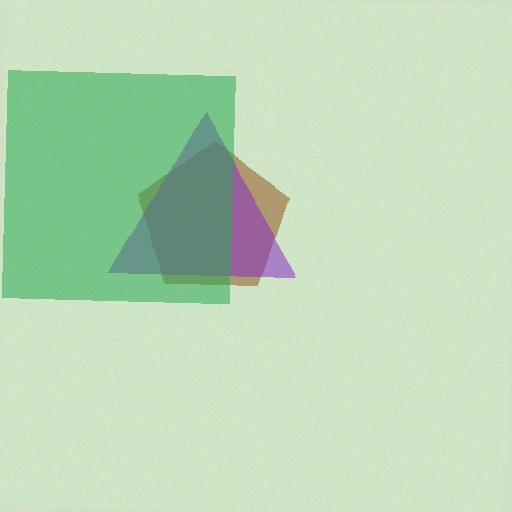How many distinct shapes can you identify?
There are 3 distinct shapes: a brown pentagon, a purple triangle, a green square.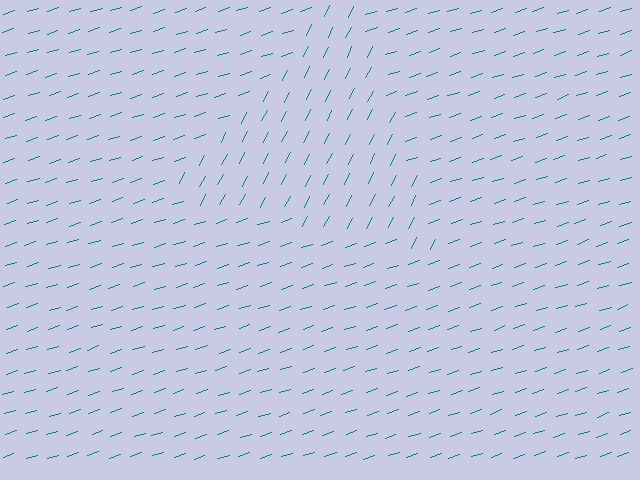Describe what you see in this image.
The image is filled with small teal line segments. A triangle region in the image has lines oriented differently from the surrounding lines, creating a visible texture boundary.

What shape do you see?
I see a triangle.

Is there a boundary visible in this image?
Yes, there is a texture boundary formed by a change in line orientation.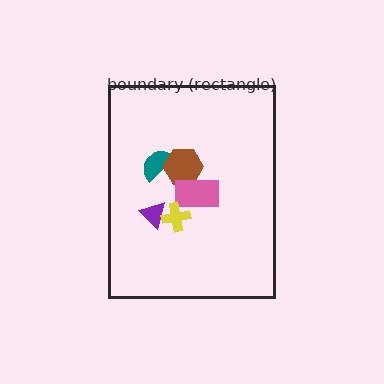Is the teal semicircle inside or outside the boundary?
Inside.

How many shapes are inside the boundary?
5 inside, 0 outside.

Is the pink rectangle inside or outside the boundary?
Inside.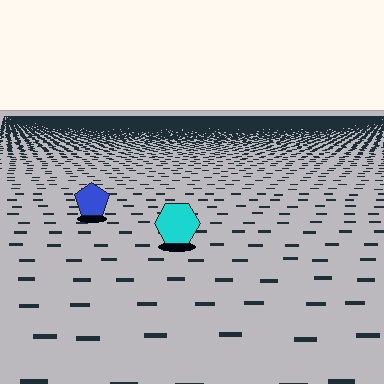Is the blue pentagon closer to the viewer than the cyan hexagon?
No. The cyan hexagon is closer — you can tell from the texture gradient: the ground texture is coarser near it.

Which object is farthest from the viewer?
The blue pentagon is farthest from the viewer. It appears smaller and the ground texture around it is denser.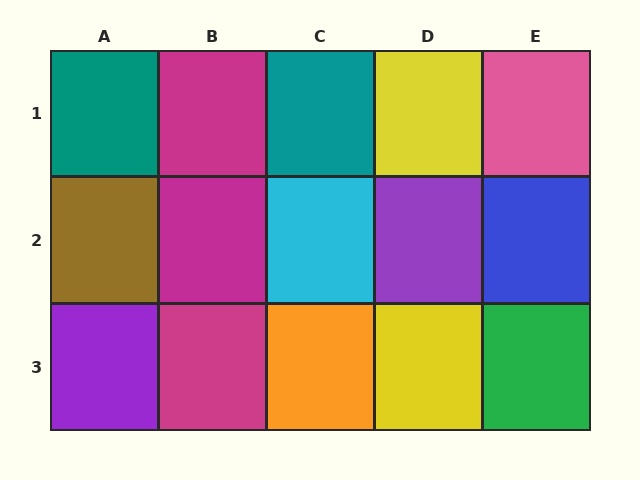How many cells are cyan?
1 cell is cyan.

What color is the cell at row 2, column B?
Magenta.